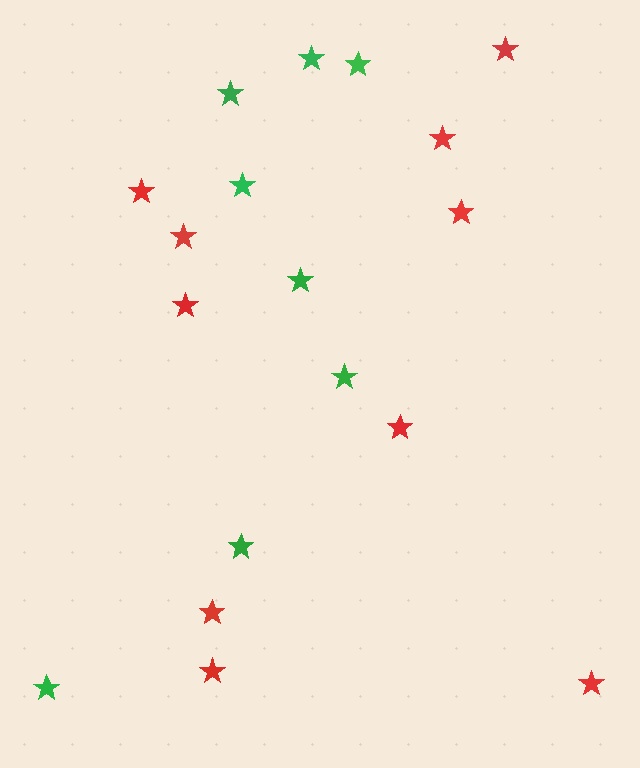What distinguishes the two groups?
There are 2 groups: one group of red stars (10) and one group of green stars (8).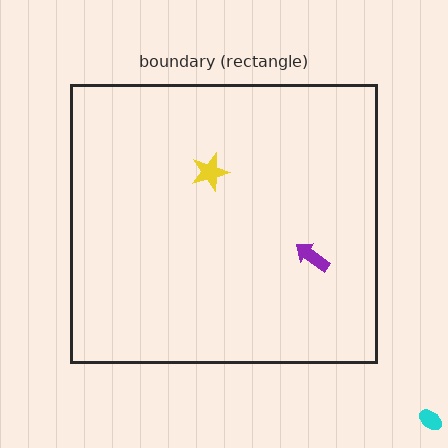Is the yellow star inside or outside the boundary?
Inside.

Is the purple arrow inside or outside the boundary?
Inside.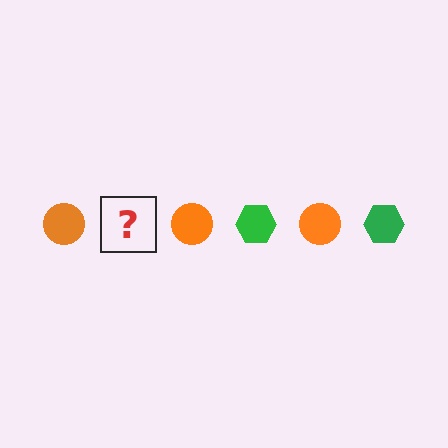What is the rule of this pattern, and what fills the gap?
The rule is that the pattern alternates between orange circle and green hexagon. The gap should be filled with a green hexagon.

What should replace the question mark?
The question mark should be replaced with a green hexagon.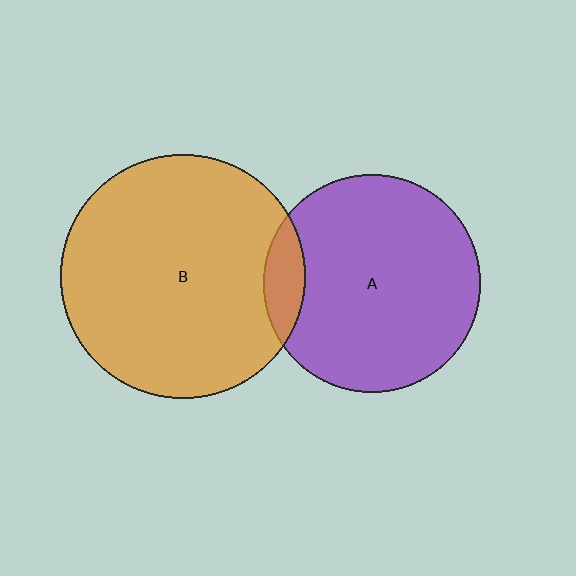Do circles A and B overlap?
Yes.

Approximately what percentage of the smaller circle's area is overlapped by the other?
Approximately 10%.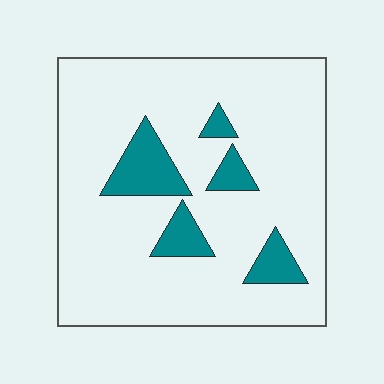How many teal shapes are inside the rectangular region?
5.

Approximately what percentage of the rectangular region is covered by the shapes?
Approximately 15%.